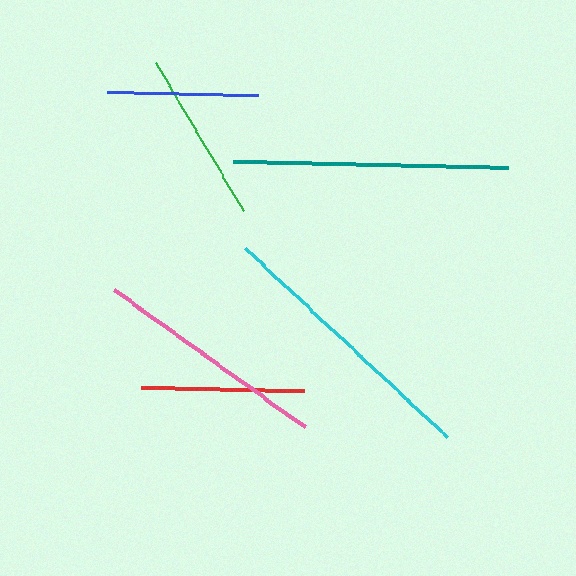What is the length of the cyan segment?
The cyan segment is approximately 276 pixels long.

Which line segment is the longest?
The cyan line is the longest at approximately 276 pixels.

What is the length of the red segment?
The red segment is approximately 163 pixels long.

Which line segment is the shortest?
The blue line is the shortest at approximately 151 pixels.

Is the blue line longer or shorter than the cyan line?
The cyan line is longer than the blue line.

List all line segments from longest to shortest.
From longest to shortest: cyan, teal, pink, green, red, blue.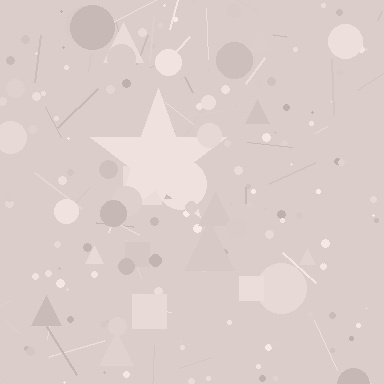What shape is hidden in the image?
A star is hidden in the image.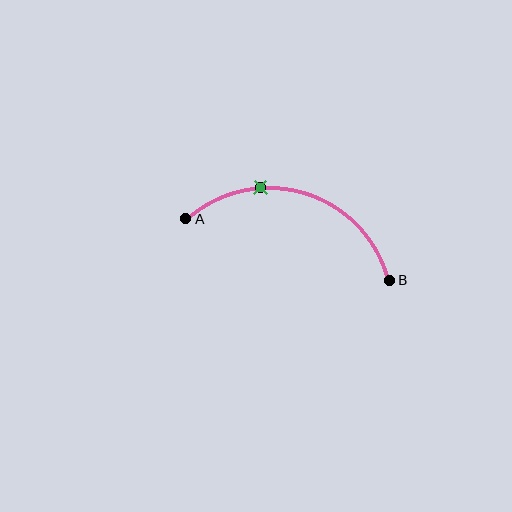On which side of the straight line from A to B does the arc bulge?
The arc bulges above the straight line connecting A and B.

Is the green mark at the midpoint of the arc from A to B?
No. The green mark lies on the arc but is closer to endpoint A. The arc midpoint would be at the point on the curve equidistant along the arc from both A and B.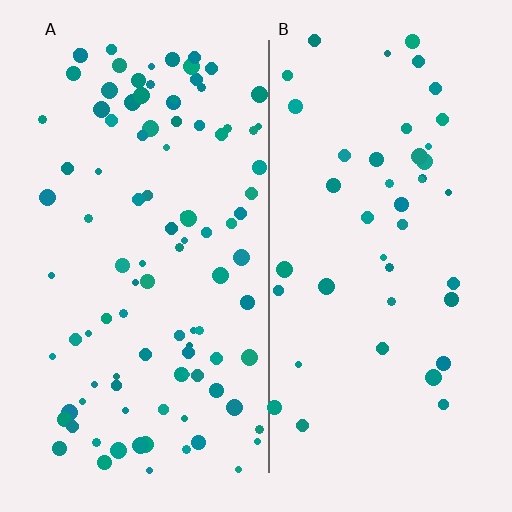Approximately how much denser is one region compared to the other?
Approximately 2.3× — region A over region B.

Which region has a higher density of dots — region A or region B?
A (the left).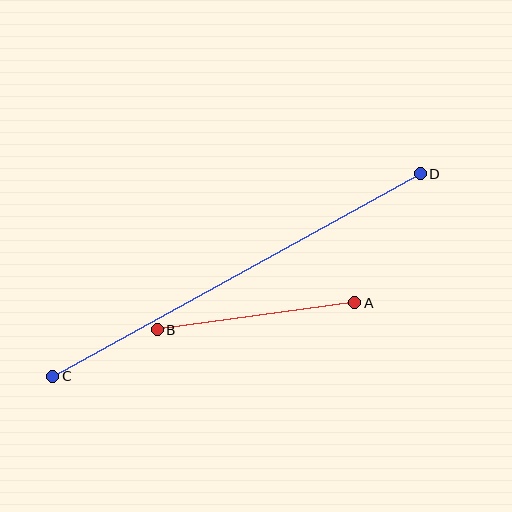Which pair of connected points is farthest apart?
Points C and D are farthest apart.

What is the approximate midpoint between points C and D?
The midpoint is at approximately (237, 275) pixels.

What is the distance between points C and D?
The distance is approximately 420 pixels.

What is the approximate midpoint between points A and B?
The midpoint is at approximately (256, 316) pixels.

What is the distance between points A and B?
The distance is approximately 200 pixels.